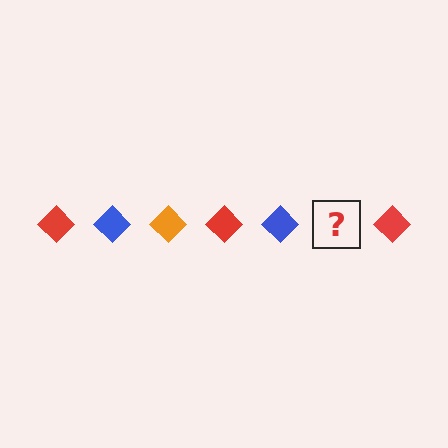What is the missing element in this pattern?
The missing element is an orange diamond.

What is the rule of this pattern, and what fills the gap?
The rule is that the pattern cycles through red, blue, orange diamonds. The gap should be filled with an orange diamond.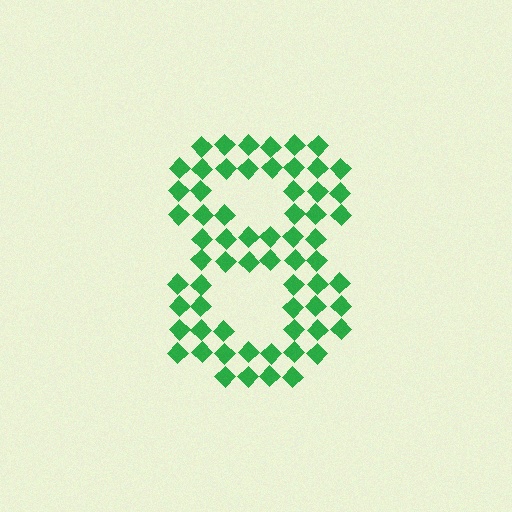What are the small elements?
The small elements are diamonds.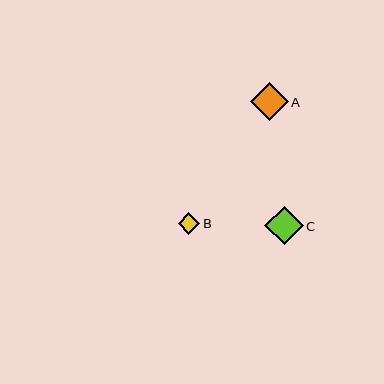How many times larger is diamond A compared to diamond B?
Diamond A is approximately 1.8 times the size of diamond B.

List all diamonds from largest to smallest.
From largest to smallest: C, A, B.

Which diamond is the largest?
Diamond C is the largest with a size of approximately 39 pixels.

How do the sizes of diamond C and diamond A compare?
Diamond C and diamond A are approximately the same size.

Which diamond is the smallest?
Diamond B is the smallest with a size of approximately 21 pixels.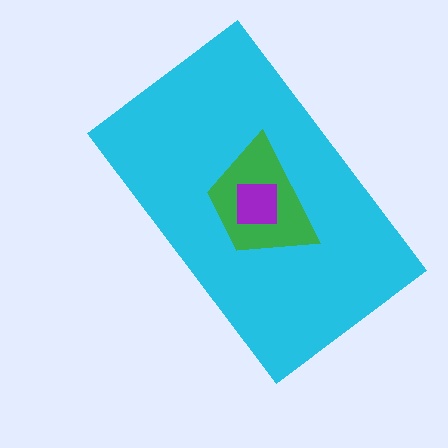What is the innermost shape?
The purple square.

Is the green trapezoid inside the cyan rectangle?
Yes.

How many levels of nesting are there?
3.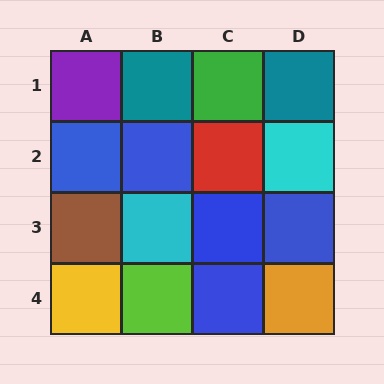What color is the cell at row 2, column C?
Red.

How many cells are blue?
5 cells are blue.